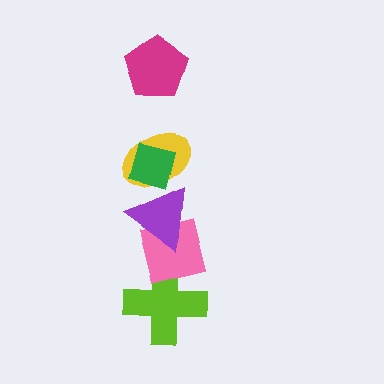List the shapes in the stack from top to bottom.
From top to bottom: the magenta pentagon, the green square, the yellow ellipse, the purple triangle, the pink square, the lime cross.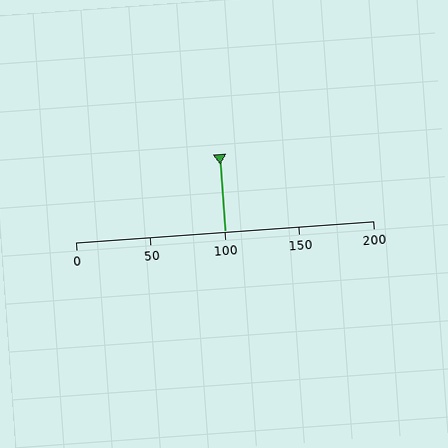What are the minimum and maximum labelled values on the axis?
The axis runs from 0 to 200.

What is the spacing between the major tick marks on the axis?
The major ticks are spaced 50 apart.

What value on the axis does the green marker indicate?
The marker indicates approximately 100.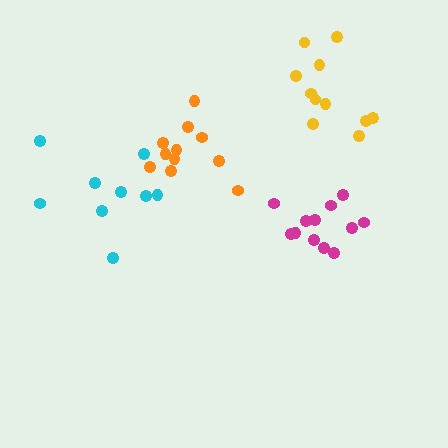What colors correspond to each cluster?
The clusters are colored: yellow, magenta, cyan, orange.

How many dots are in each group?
Group 1: 11 dots, Group 2: 12 dots, Group 3: 9 dots, Group 4: 11 dots (43 total).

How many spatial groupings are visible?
There are 4 spatial groupings.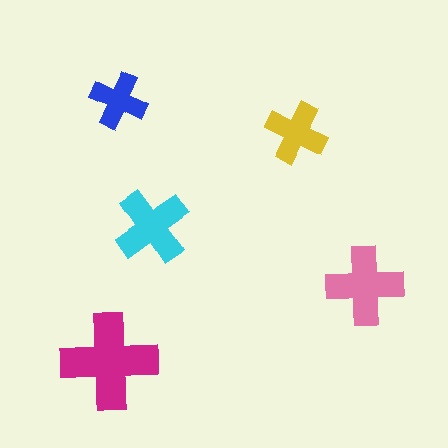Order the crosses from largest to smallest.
the magenta one, the pink one, the cyan one, the yellow one, the blue one.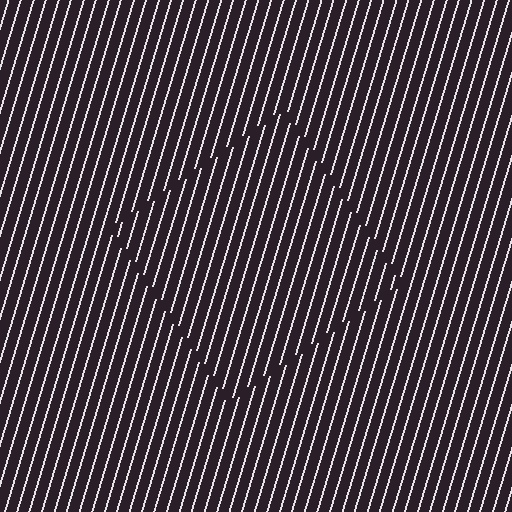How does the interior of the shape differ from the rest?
The interior of the shape contains the same grating, shifted by half a period — the contour is defined by the phase discontinuity where line-ends from the inner and outer gratings abut.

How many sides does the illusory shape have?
4 sides — the line-ends trace a square.